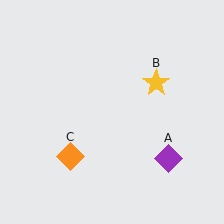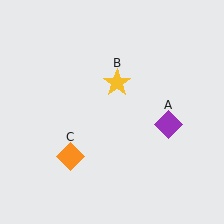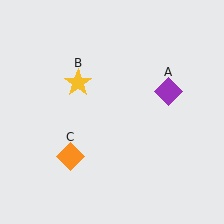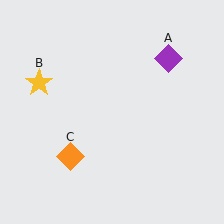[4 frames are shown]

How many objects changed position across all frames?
2 objects changed position: purple diamond (object A), yellow star (object B).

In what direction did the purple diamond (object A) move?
The purple diamond (object A) moved up.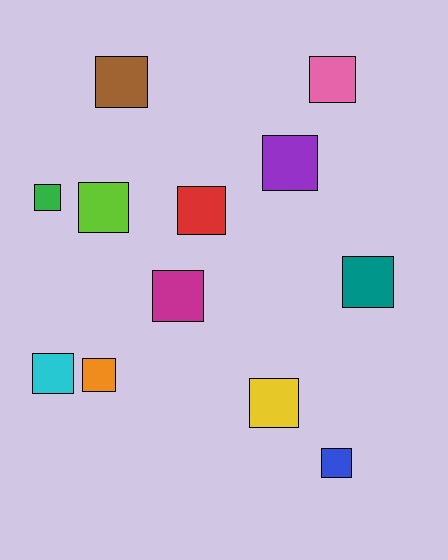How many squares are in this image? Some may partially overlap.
There are 12 squares.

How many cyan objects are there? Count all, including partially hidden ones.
There is 1 cyan object.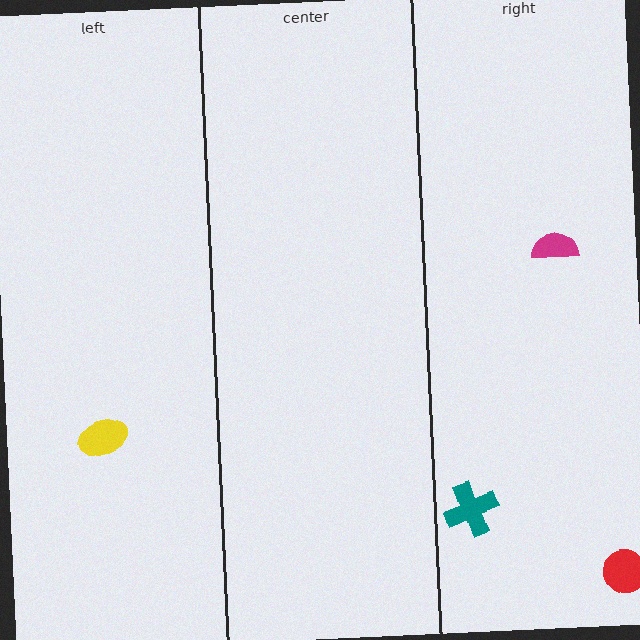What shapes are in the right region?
The magenta semicircle, the teal cross, the red circle.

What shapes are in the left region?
The yellow ellipse.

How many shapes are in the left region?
1.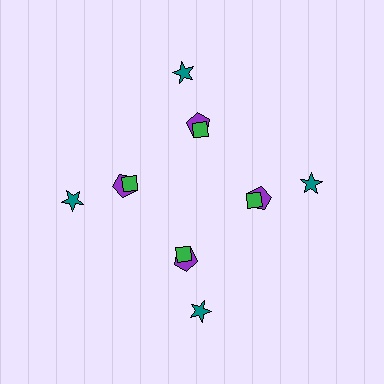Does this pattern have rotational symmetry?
Yes, this pattern has 4-fold rotational symmetry. It looks the same after rotating 90 degrees around the center.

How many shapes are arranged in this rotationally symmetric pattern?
There are 12 shapes, arranged in 4 groups of 3.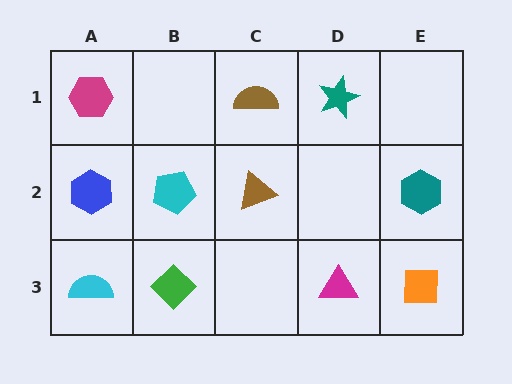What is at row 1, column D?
A teal star.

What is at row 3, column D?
A magenta triangle.